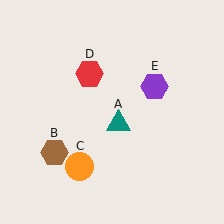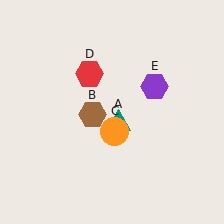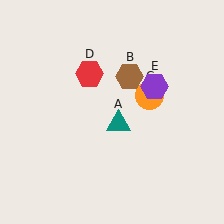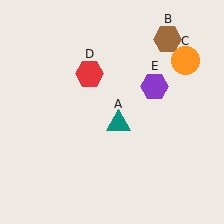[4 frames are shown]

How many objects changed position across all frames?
2 objects changed position: brown hexagon (object B), orange circle (object C).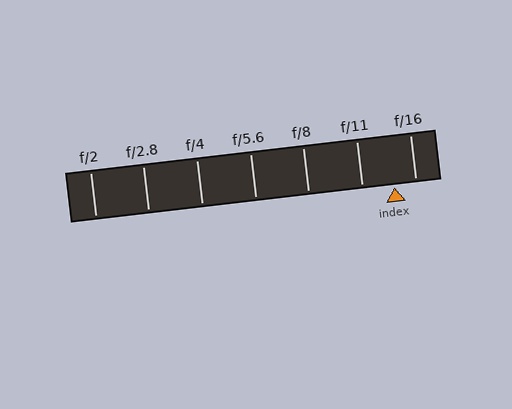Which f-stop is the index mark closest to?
The index mark is closest to f/16.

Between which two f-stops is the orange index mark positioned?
The index mark is between f/11 and f/16.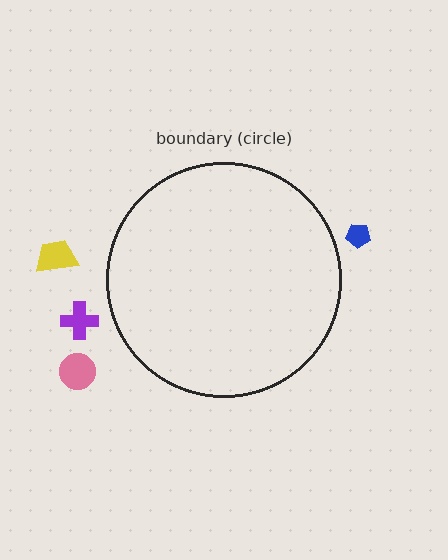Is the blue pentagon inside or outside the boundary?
Outside.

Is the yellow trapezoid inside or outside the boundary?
Outside.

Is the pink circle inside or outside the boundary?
Outside.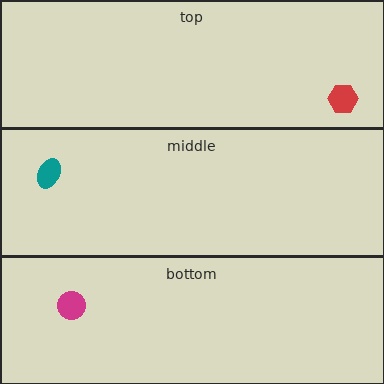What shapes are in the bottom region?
The magenta circle.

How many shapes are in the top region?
1.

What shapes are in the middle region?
The teal ellipse.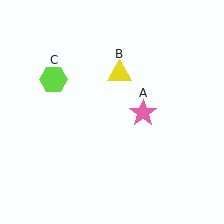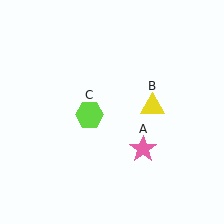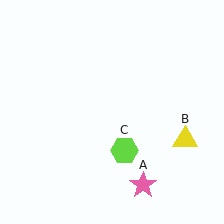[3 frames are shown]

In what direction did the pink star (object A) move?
The pink star (object A) moved down.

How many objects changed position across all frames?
3 objects changed position: pink star (object A), yellow triangle (object B), lime hexagon (object C).